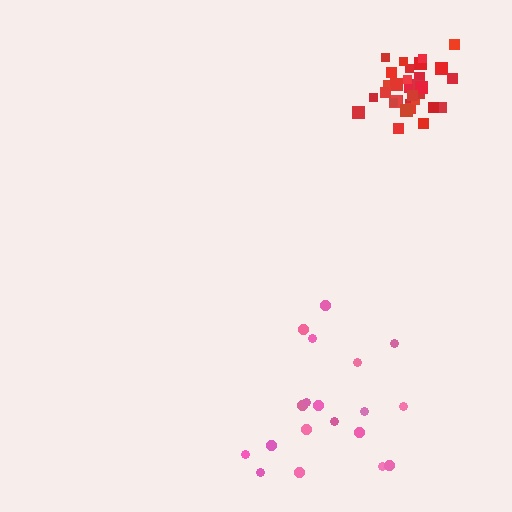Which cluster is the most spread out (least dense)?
Pink.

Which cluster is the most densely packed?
Red.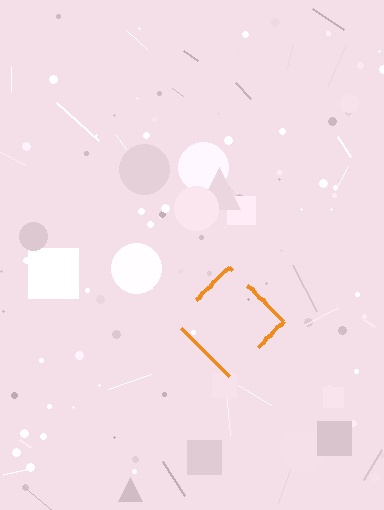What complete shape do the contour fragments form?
The contour fragments form a diamond.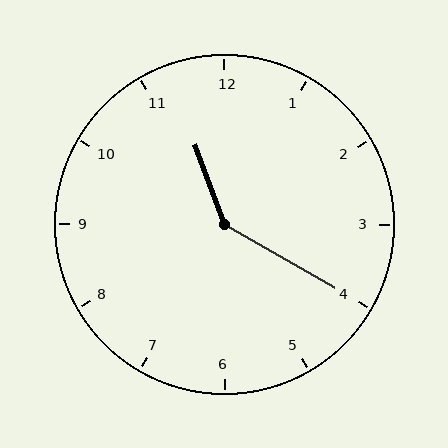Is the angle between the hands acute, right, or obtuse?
It is obtuse.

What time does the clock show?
11:20.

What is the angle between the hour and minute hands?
Approximately 140 degrees.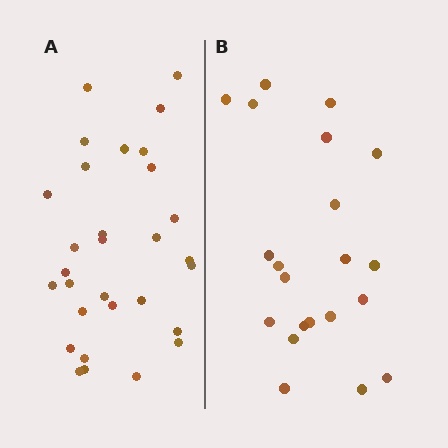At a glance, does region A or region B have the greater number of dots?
Region A (the left region) has more dots.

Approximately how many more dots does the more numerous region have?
Region A has roughly 8 or so more dots than region B.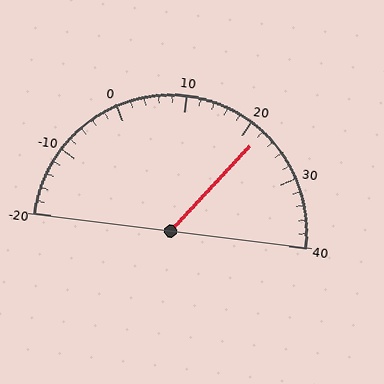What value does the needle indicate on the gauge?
The needle indicates approximately 22.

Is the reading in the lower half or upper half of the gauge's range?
The reading is in the upper half of the range (-20 to 40).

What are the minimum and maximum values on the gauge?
The gauge ranges from -20 to 40.